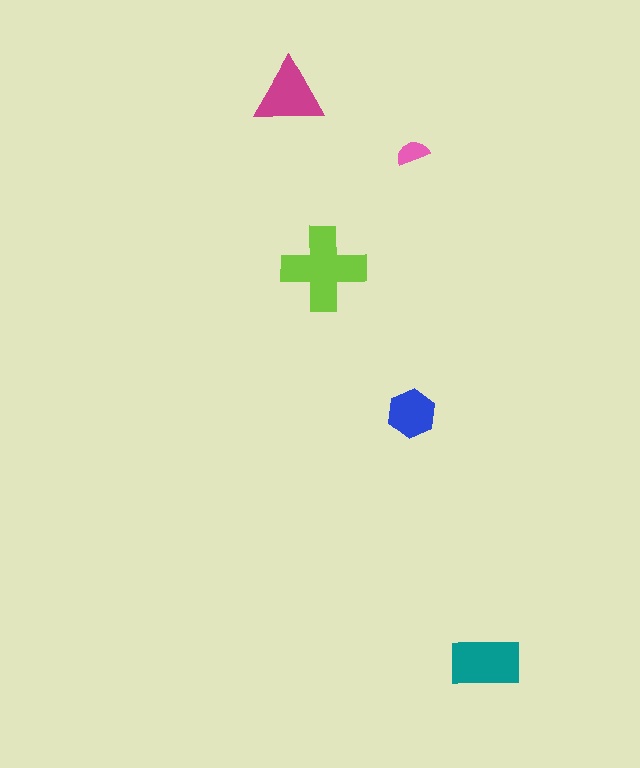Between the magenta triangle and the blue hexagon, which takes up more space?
The magenta triangle.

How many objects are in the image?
There are 5 objects in the image.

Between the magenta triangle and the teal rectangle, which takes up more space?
The teal rectangle.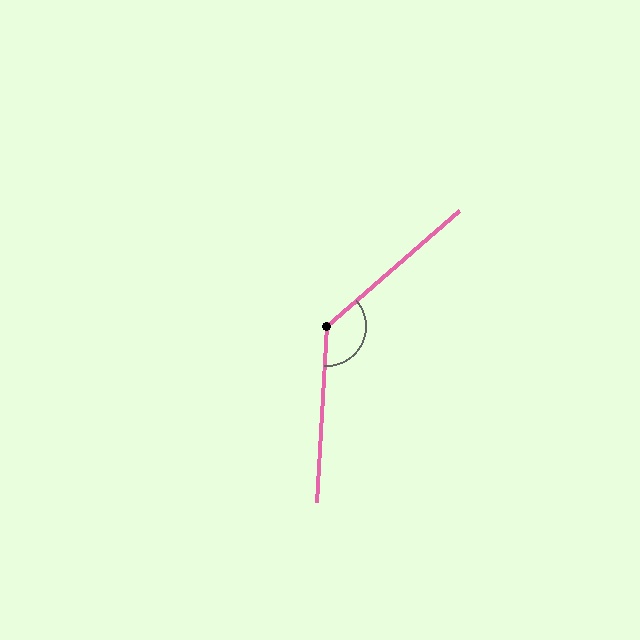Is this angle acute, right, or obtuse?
It is obtuse.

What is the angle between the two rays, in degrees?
Approximately 134 degrees.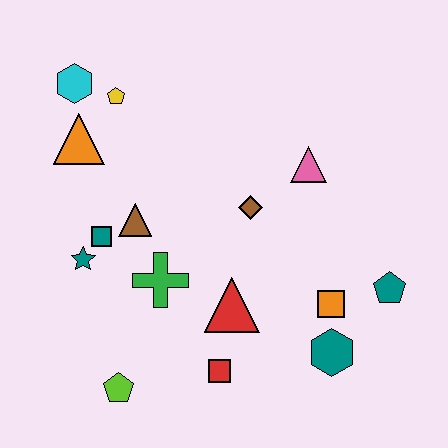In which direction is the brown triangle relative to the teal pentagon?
The brown triangle is to the left of the teal pentagon.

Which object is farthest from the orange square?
The cyan hexagon is farthest from the orange square.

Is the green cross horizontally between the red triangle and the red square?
No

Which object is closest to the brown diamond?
The pink triangle is closest to the brown diamond.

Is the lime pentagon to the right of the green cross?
No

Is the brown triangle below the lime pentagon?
No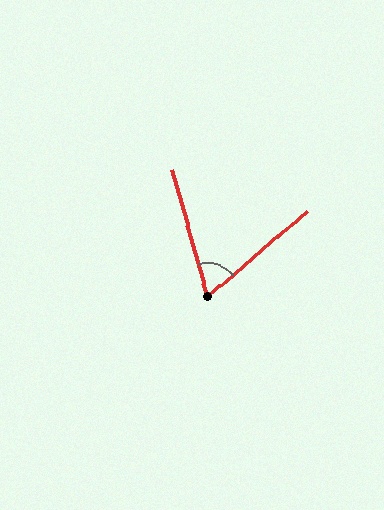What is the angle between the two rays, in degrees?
Approximately 65 degrees.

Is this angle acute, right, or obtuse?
It is acute.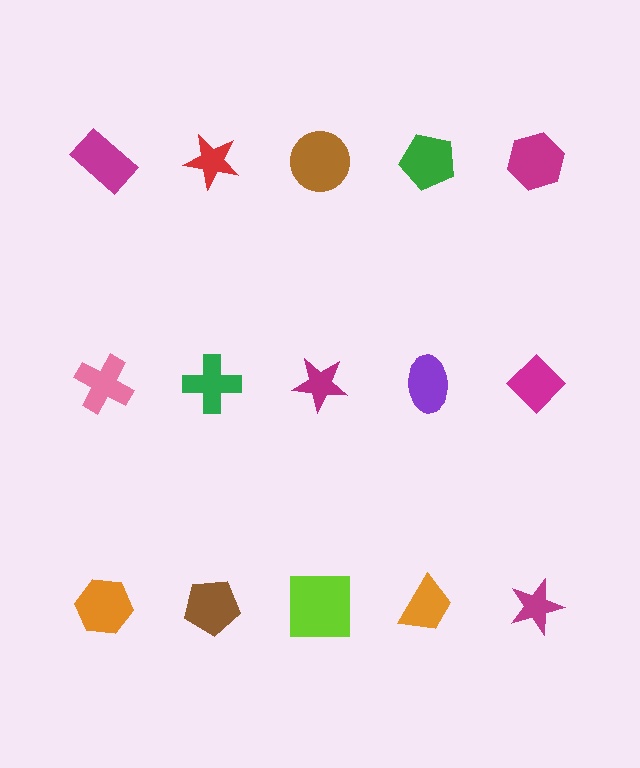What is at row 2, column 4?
A purple ellipse.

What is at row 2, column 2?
A green cross.